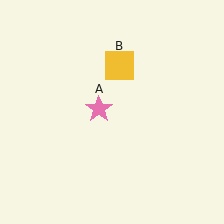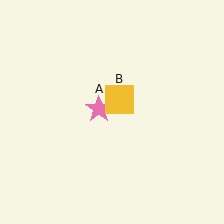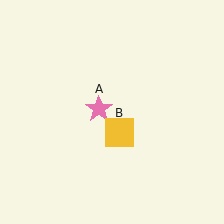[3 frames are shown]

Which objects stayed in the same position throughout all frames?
Pink star (object A) remained stationary.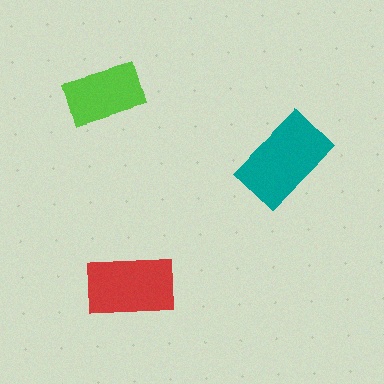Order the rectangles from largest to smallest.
the teal one, the red one, the lime one.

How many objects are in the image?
There are 3 objects in the image.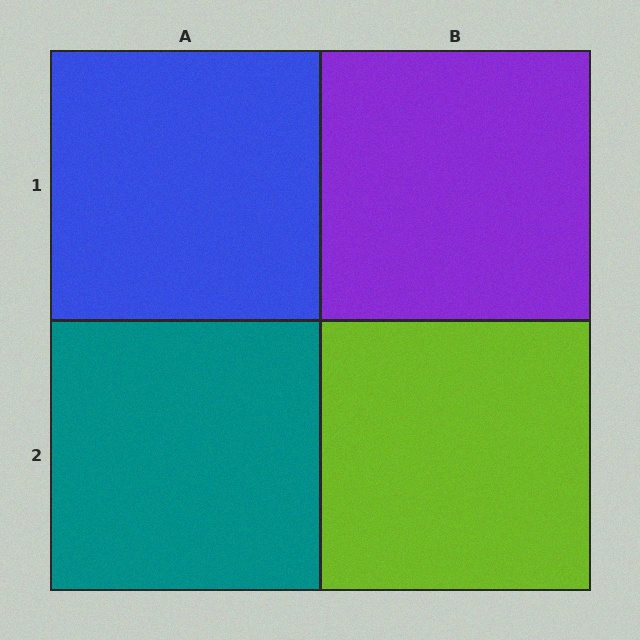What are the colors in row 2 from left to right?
Teal, lime.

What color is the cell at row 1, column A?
Blue.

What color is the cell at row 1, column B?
Purple.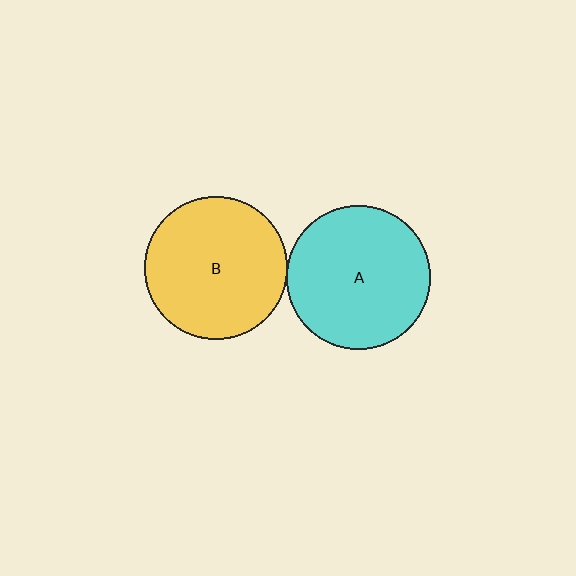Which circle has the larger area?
Circle A (cyan).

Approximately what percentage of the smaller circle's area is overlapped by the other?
Approximately 5%.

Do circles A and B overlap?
Yes.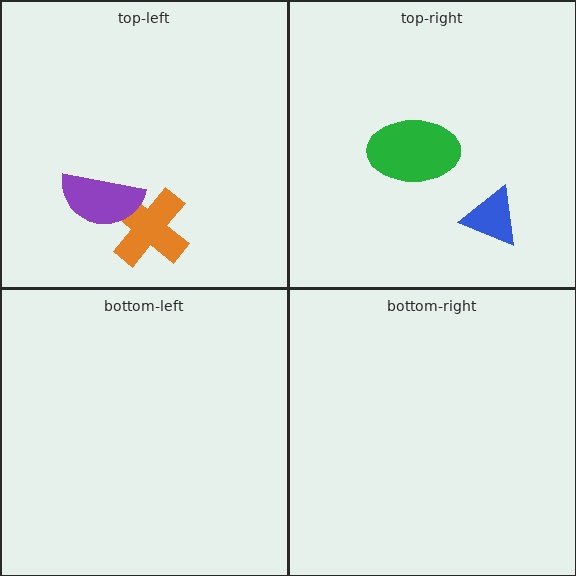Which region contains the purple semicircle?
The top-left region.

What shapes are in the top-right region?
The blue triangle, the green ellipse.